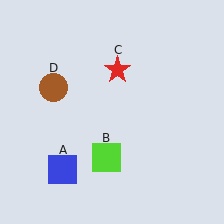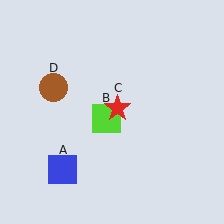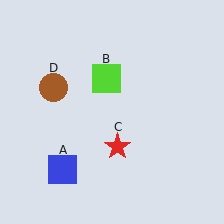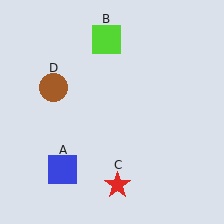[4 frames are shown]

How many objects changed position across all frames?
2 objects changed position: lime square (object B), red star (object C).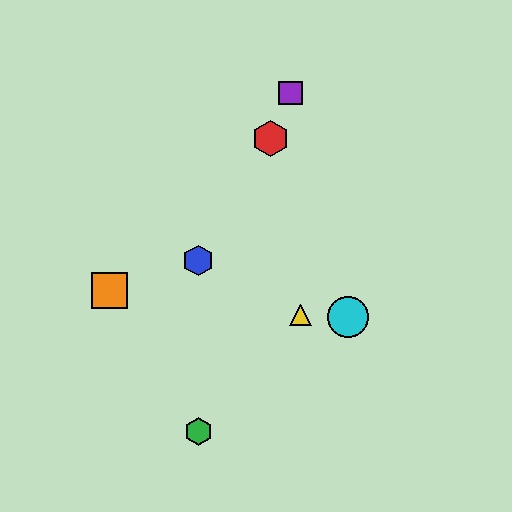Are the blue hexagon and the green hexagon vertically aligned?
Yes, both are at x≈198.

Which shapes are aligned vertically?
The blue hexagon, the green hexagon are aligned vertically.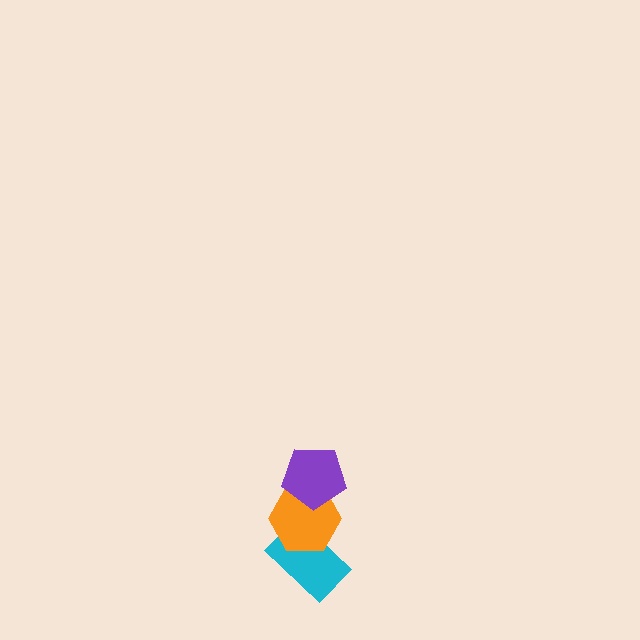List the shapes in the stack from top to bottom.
From top to bottom: the purple pentagon, the orange hexagon, the cyan rectangle.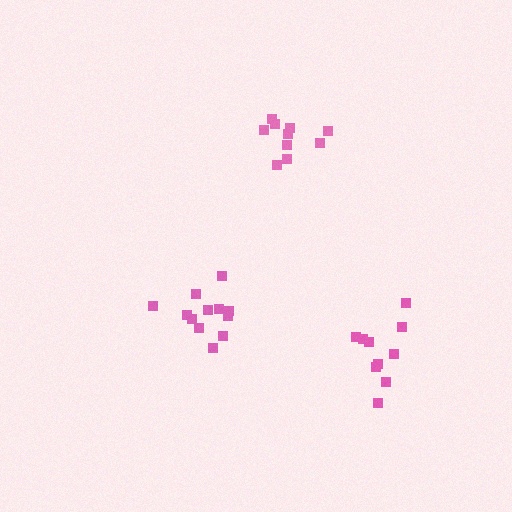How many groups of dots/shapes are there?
There are 3 groups.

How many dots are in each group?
Group 1: 10 dots, Group 2: 12 dots, Group 3: 10 dots (32 total).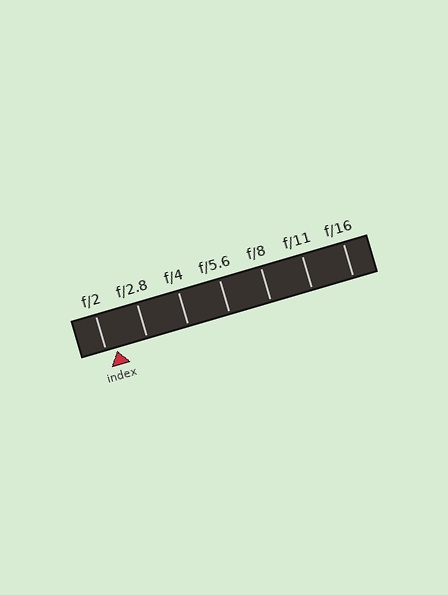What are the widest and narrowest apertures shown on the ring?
The widest aperture shown is f/2 and the narrowest is f/16.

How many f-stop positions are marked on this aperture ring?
There are 7 f-stop positions marked.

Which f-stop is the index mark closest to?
The index mark is closest to f/2.